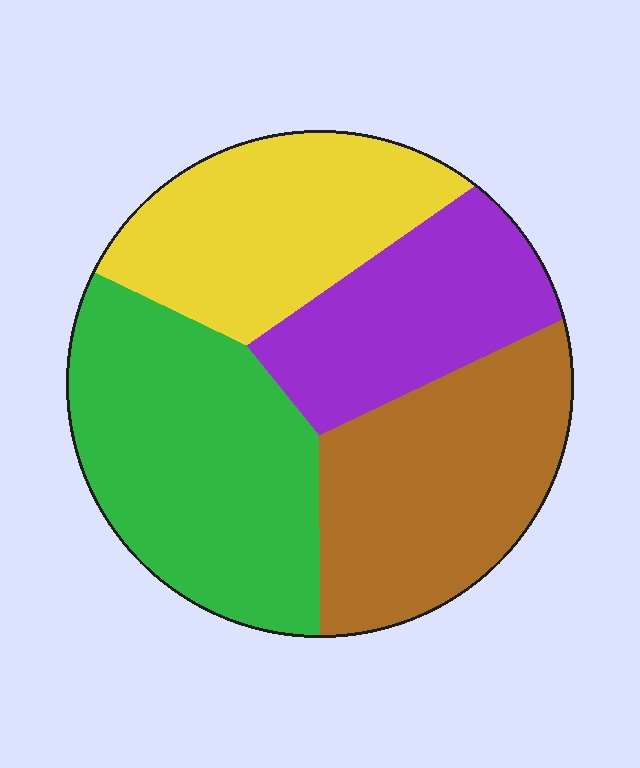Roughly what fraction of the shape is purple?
Purple covers about 20% of the shape.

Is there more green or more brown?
Green.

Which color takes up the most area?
Green, at roughly 30%.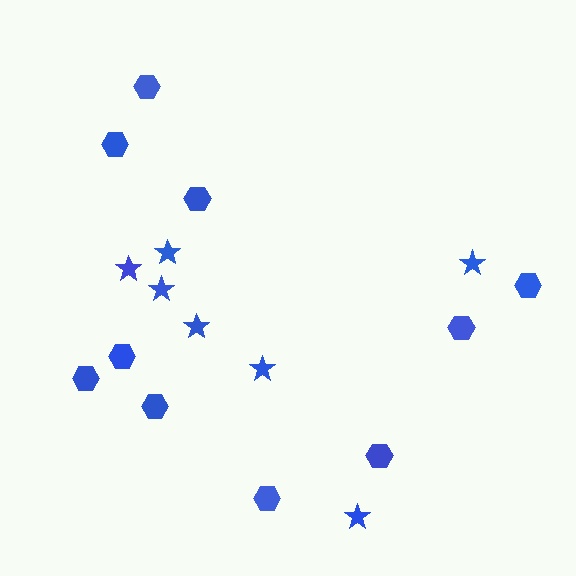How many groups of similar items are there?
There are 2 groups: one group of hexagons (10) and one group of stars (7).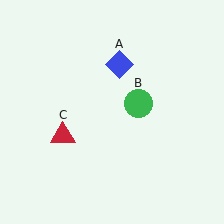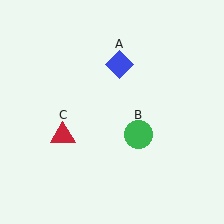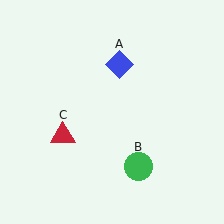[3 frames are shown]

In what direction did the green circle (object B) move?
The green circle (object B) moved down.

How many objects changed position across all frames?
1 object changed position: green circle (object B).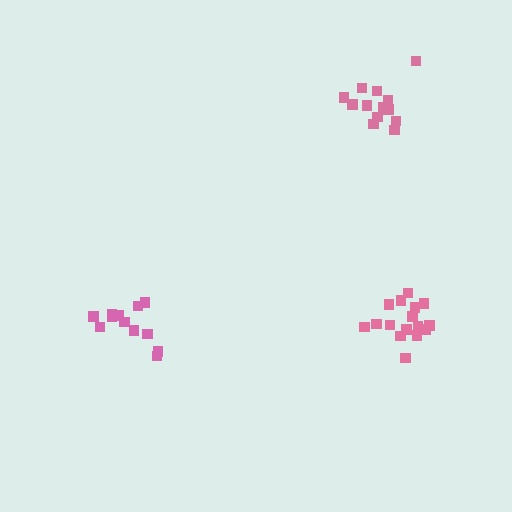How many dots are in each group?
Group 1: 13 dots, Group 2: 13 dots, Group 3: 16 dots (42 total).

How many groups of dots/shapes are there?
There are 3 groups.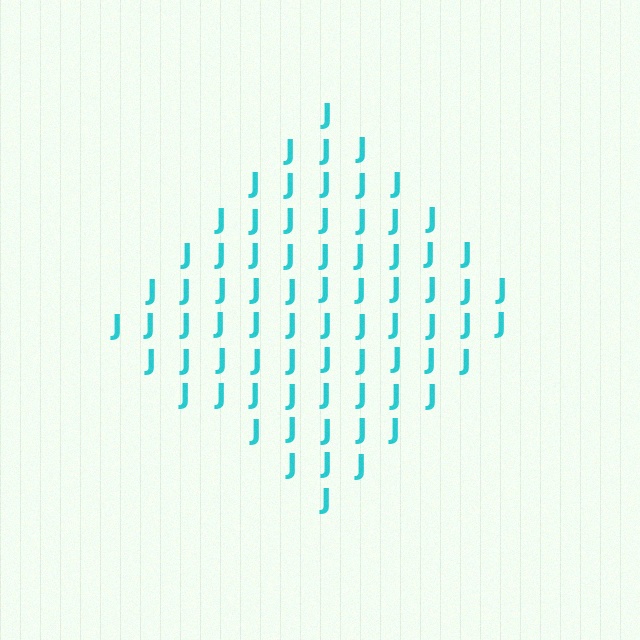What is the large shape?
The large shape is a diamond.